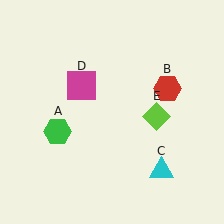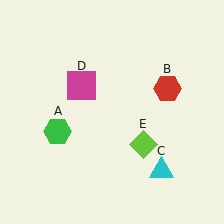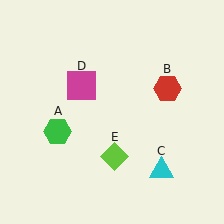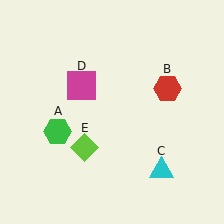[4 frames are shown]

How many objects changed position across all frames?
1 object changed position: lime diamond (object E).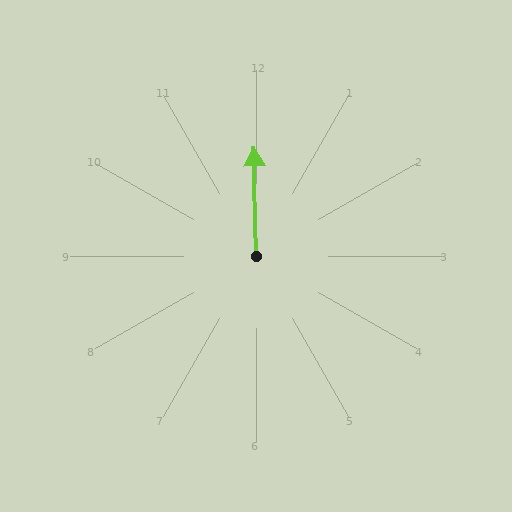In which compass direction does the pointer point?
North.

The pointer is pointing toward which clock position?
Roughly 12 o'clock.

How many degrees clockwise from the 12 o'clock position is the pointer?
Approximately 359 degrees.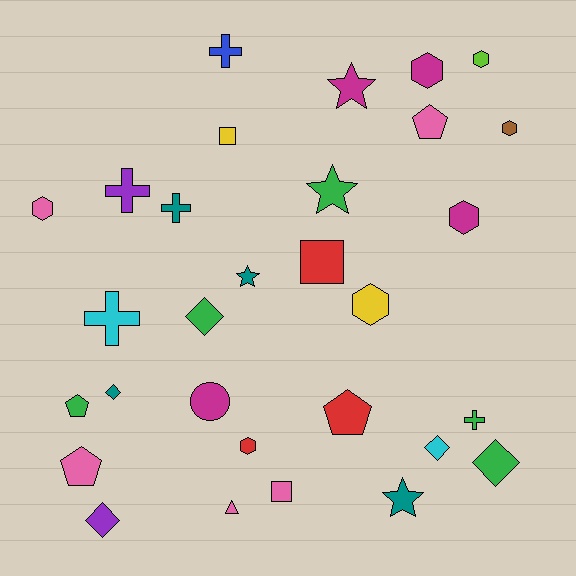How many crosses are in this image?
There are 5 crosses.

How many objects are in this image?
There are 30 objects.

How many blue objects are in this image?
There is 1 blue object.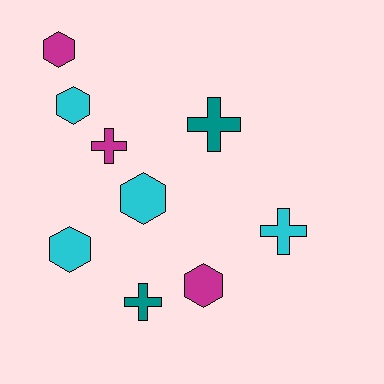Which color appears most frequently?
Cyan, with 4 objects.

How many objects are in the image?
There are 9 objects.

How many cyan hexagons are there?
There are 3 cyan hexagons.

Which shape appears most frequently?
Hexagon, with 5 objects.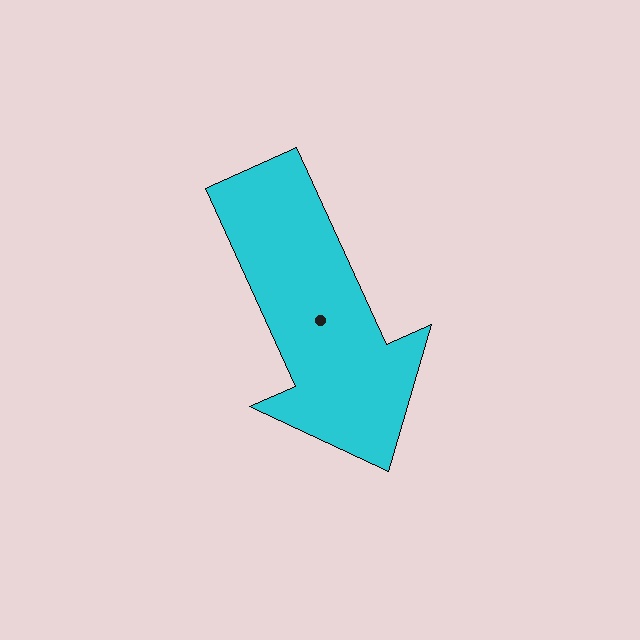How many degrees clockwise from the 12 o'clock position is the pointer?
Approximately 156 degrees.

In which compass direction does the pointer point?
Southeast.